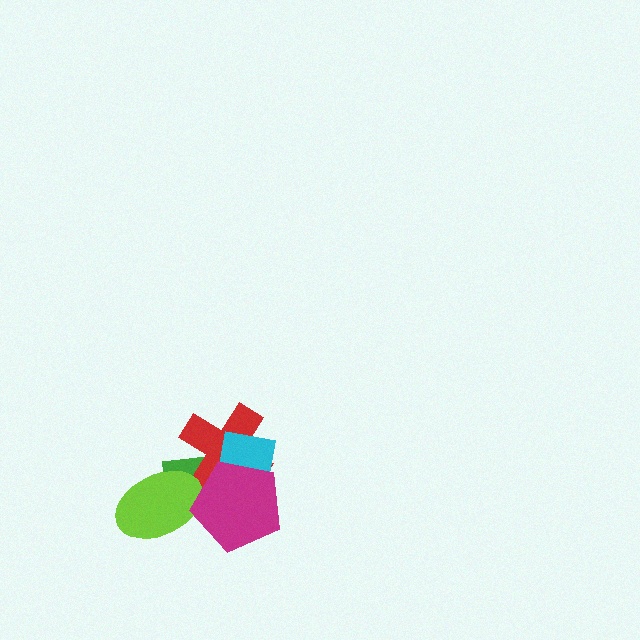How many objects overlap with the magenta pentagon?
4 objects overlap with the magenta pentagon.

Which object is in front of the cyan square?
The magenta pentagon is in front of the cyan square.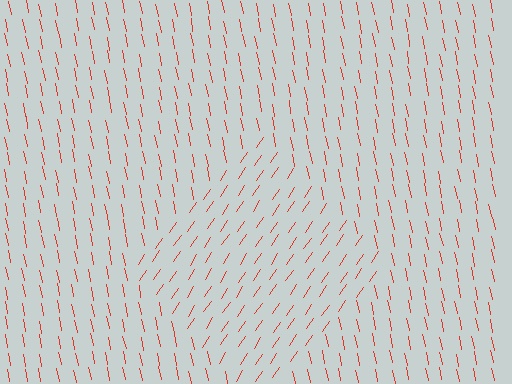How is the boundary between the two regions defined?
The boundary is defined purely by a change in line orientation (approximately 45 degrees difference). All lines are the same color and thickness.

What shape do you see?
I see a diamond.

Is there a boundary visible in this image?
Yes, there is a texture boundary formed by a change in line orientation.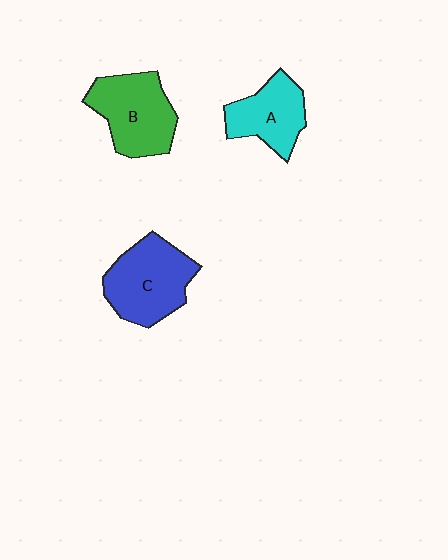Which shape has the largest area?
Shape C (blue).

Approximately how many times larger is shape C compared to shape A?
Approximately 1.3 times.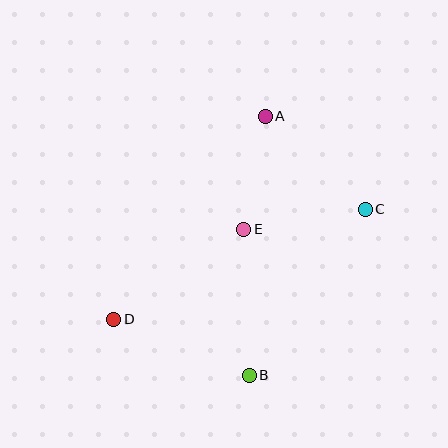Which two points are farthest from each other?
Points C and D are farthest from each other.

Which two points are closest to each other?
Points A and E are closest to each other.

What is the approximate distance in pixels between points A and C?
The distance between A and C is approximately 136 pixels.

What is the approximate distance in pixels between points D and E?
The distance between D and E is approximately 158 pixels.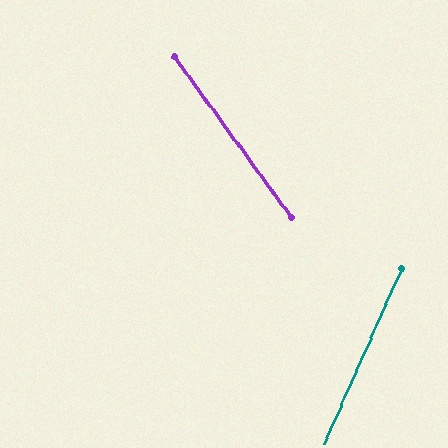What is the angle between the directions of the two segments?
Approximately 60 degrees.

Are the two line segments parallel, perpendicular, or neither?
Neither parallel nor perpendicular — they differ by about 60°.